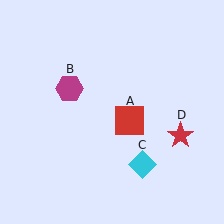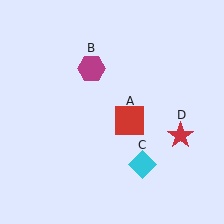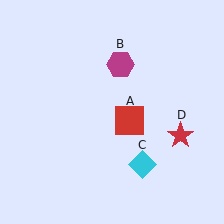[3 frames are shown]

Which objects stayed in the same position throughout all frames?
Red square (object A) and cyan diamond (object C) and red star (object D) remained stationary.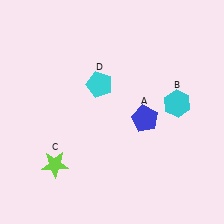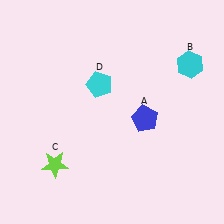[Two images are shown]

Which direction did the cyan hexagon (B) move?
The cyan hexagon (B) moved up.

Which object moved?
The cyan hexagon (B) moved up.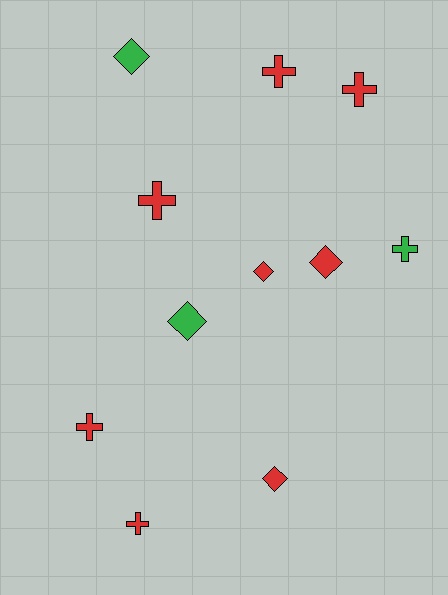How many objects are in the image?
There are 11 objects.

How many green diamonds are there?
There are 2 green diamonds.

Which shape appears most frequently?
Cross, with 6 objects.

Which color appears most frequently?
Red, with 8 objects.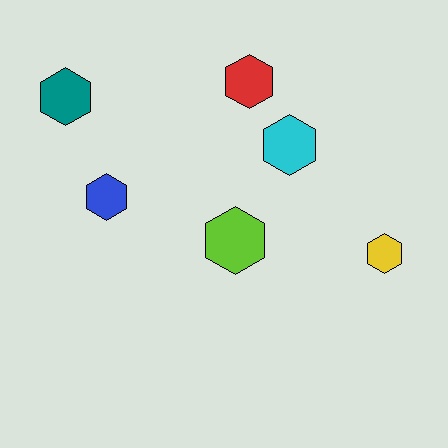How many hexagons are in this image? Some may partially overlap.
There are 6 hexagons.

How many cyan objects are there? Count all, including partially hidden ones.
There is 1 cyan object.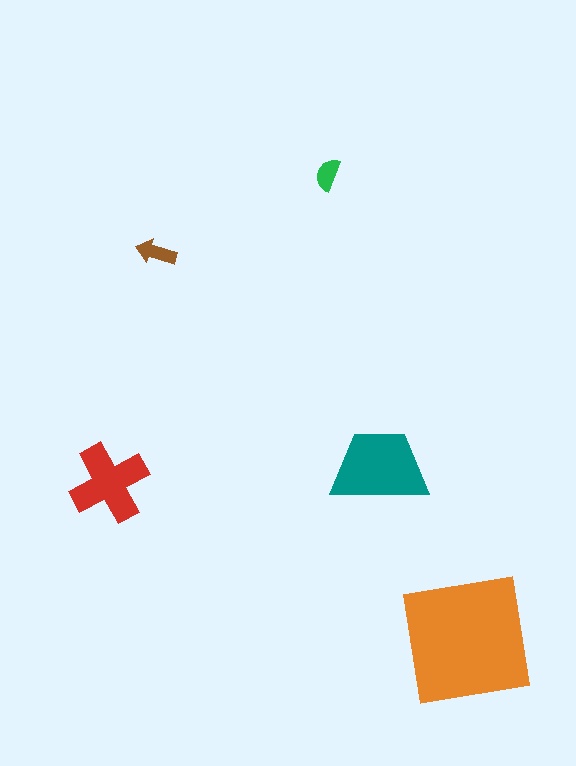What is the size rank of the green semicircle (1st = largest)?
5th.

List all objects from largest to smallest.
The orange square, the teal trapezoid, the red cross, the brown arrow, the green semicircle.